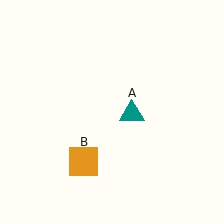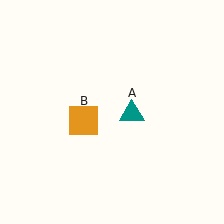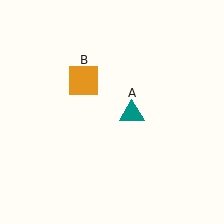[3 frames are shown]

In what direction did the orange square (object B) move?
The orange square (object B) moved up.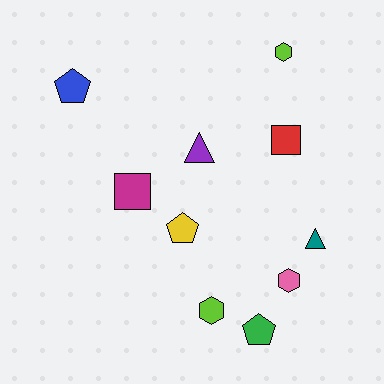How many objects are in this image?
There are 10 objects.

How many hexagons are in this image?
There are 3 hexagons.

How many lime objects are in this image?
There are 2 lime objects.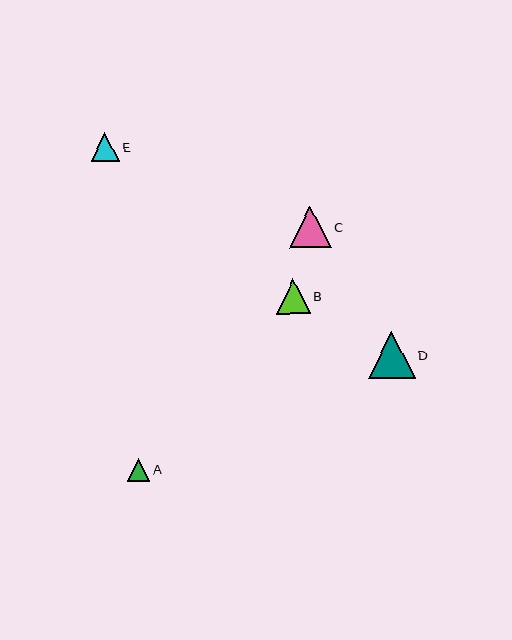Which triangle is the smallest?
Triangle A is the smallest with a size of approximately 23 pixels.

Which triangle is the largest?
Triangle D is the largest with a size of approximately 46 pixels.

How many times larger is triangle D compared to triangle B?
Triangle D is approximately 1.3 times the size of triangle B.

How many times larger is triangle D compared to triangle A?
Triangle D is approximately 2.0 times the size of triangle A.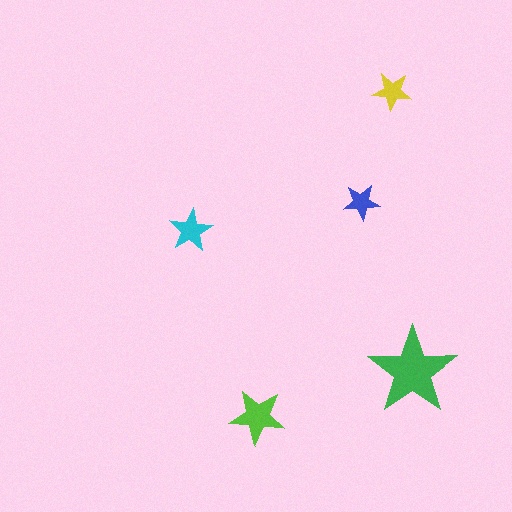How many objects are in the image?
There are 5 objects in the image.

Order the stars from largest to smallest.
the green one, the lime one, the cyan one, the yellow one, the blue one.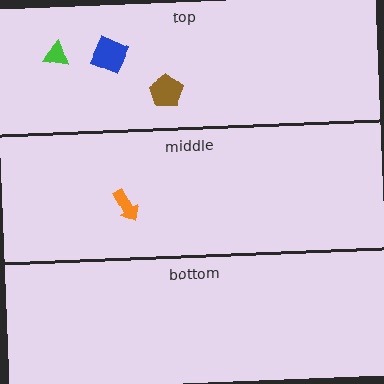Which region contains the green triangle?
The top region.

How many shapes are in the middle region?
1.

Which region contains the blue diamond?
The top region.